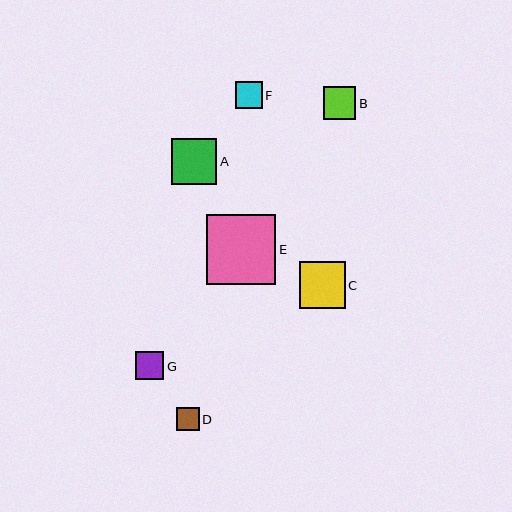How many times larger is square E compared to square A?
Square E is approximately 1.5 times the size of square A.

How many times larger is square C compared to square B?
Square C is approximately 1.4 times the size of square B.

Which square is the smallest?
Square D is the smallest with a size of approximately 23 pixels.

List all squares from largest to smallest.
From largest to smallest: E, C, A, B, G, F, D.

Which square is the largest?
Square E is the largest with a size of approximately 69 pixels.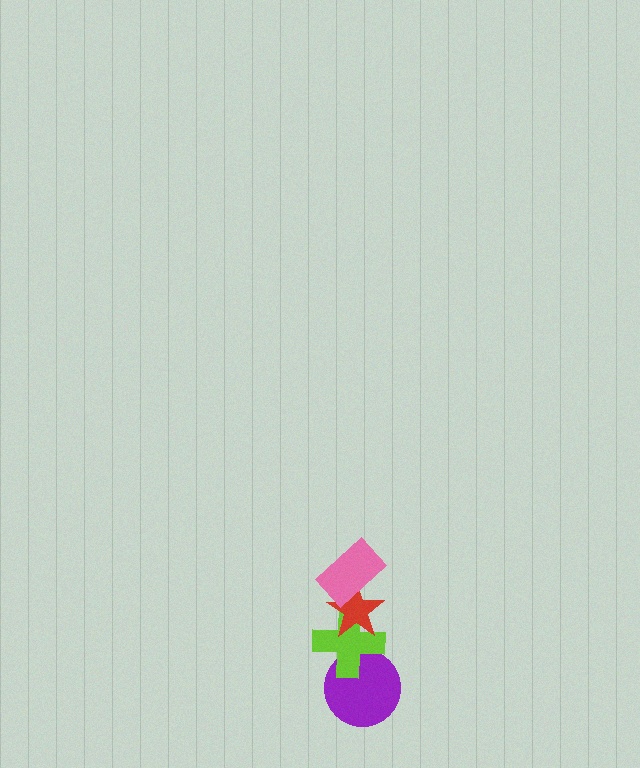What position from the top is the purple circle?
The purple circle is 4th from the top.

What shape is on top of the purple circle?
The lime cross is on top of the purple circle.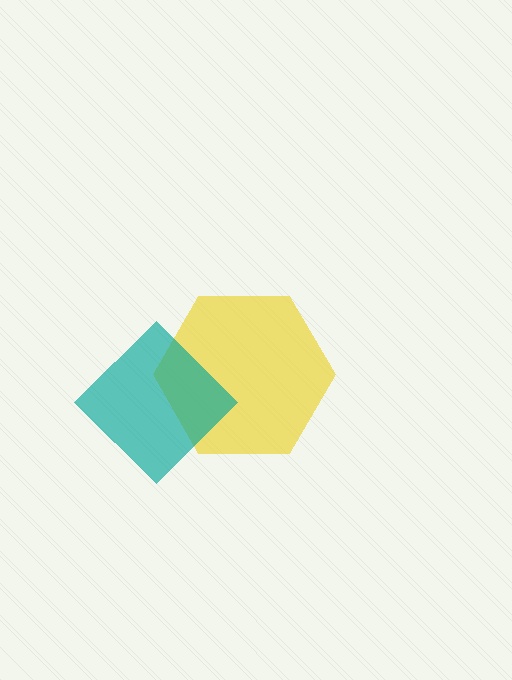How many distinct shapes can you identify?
There are 2 distinct shapes: a yellow hexagon, a teal diamond.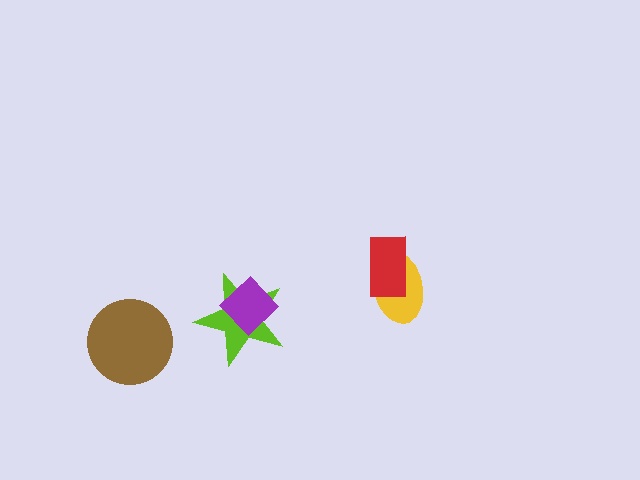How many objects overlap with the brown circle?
0 objects overlap with the brown circle.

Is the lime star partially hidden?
Yes, it is partially covered by another shape.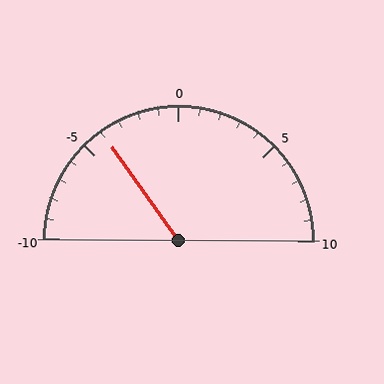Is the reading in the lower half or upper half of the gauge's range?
The reading is in the lower half of the range (-10 to 10).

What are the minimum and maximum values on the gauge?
The gauge ranges from -10 to 10.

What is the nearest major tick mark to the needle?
The nearest major tick mark is -5.